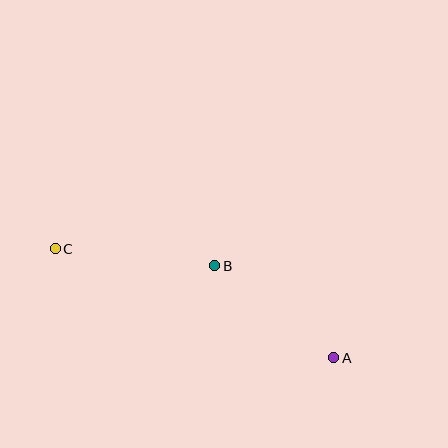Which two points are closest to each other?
Points A and B are closest to each other.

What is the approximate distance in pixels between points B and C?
The distance between B and C is approximately 160 pixels.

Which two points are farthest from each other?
Points A and C are farthest from each other.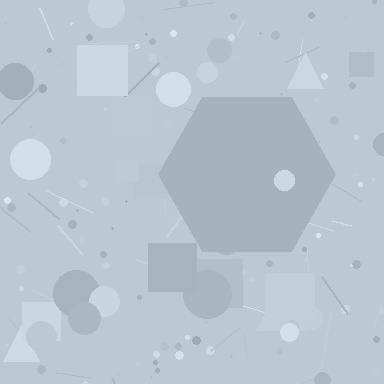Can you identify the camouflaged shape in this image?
The camouflaged shape is a hexagon.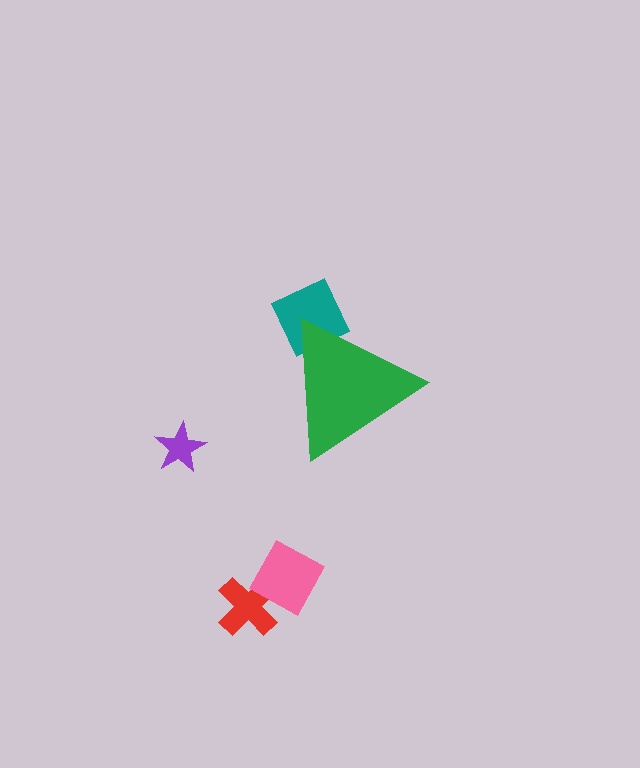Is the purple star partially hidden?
No, the purple star is fully visible.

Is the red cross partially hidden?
No, the red cross is fully visible.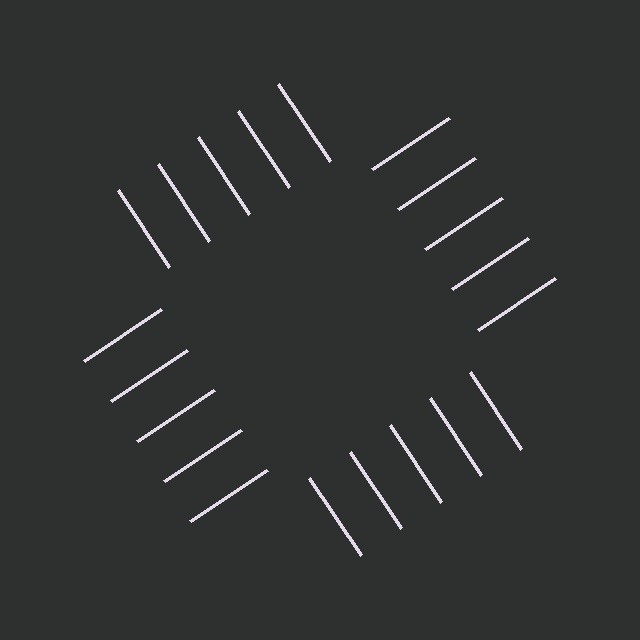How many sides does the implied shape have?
4 sides — the line-ends trace a square.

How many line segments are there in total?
20 — 5 along each of the 4 edges.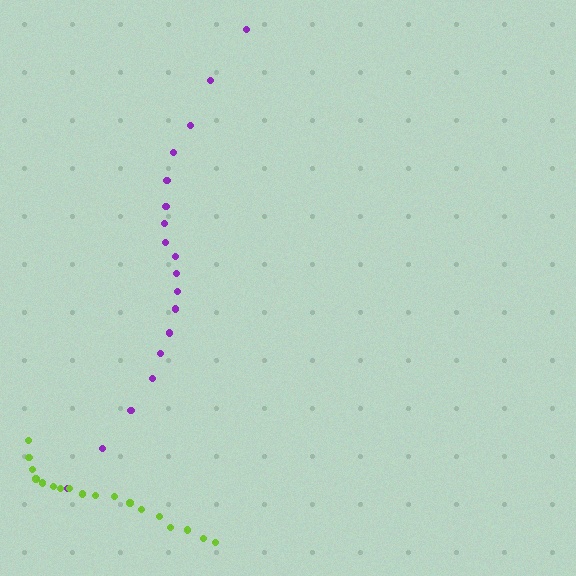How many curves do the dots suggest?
There are 2 distinct paths.